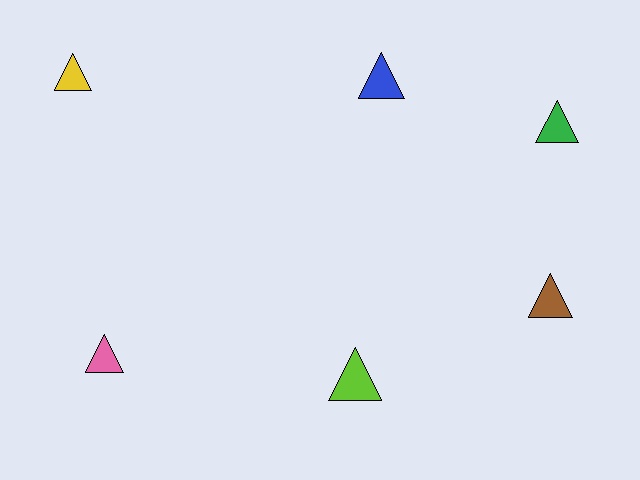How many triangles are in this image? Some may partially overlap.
There are 6 triangles.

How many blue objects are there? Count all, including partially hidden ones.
There is 1 blue object.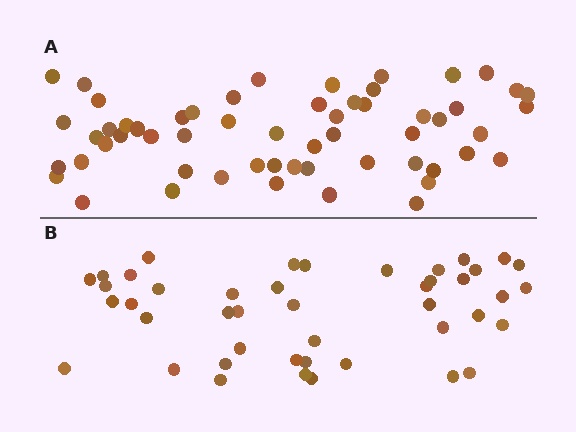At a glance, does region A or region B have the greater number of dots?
Region A (the top region) has more dots.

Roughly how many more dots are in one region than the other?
Region A has approximately 15 more dots than region B.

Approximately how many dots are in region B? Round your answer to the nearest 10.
About 40 dots. (The exact count is 44, which rounds to 40.)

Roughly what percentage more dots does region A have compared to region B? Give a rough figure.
About 30% more.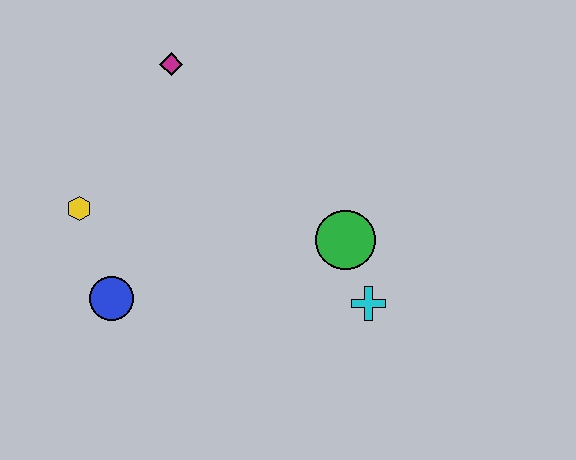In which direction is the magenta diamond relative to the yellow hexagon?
The magenta diamond is above the yellow hexagon.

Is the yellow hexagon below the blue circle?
No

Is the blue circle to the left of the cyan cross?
Yes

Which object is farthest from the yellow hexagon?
The cyan cross is farthest from the yellow hexagon.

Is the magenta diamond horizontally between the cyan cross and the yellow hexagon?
Yes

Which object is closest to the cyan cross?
The green circle is closest to the cyan cross.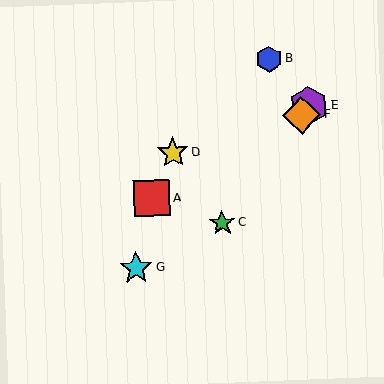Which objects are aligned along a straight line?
Objects C, E, F are aligned along a straight line.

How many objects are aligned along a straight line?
3 objects (C, E, F) are aligned along a straight line.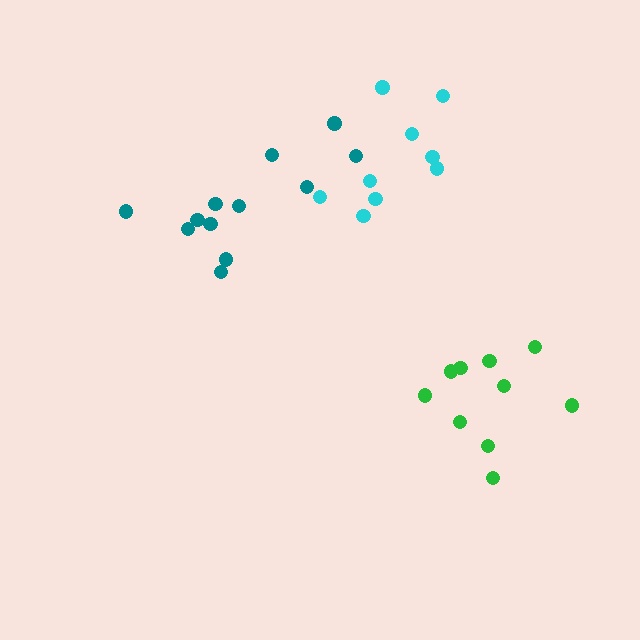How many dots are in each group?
Group 1: 10 dots, Group 2: 12 dots, Group 3: 9 dots (31 total).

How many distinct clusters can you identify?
There are 3 distinct clusters.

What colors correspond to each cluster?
The clusters are colored: green, teal, cyan.